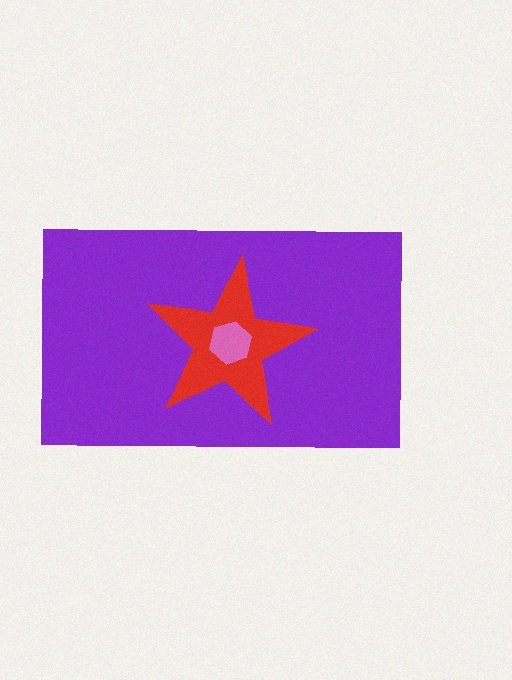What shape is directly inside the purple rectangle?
The red star.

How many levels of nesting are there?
3.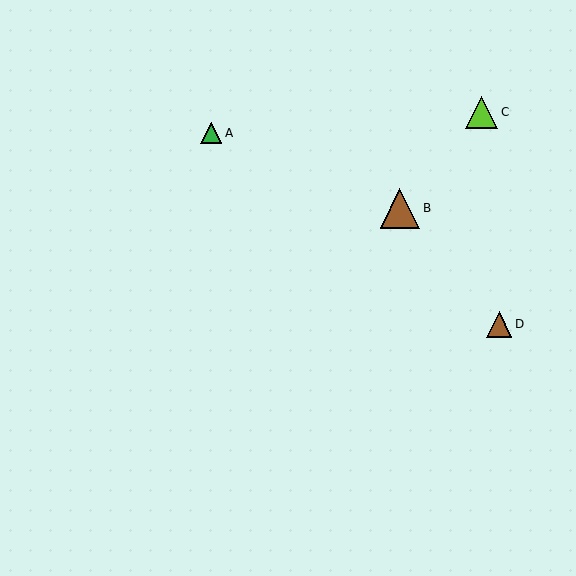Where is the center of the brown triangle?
The center of the brown triangle is at (499, 324).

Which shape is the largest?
The brown triangle (labeled B) is the largest.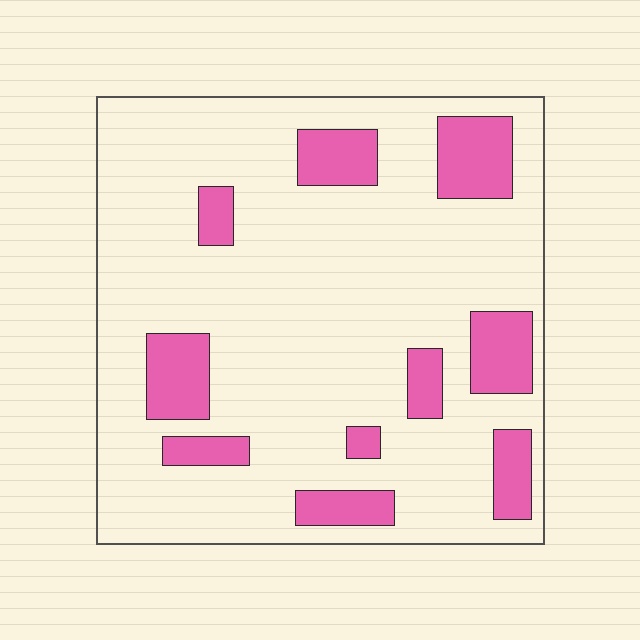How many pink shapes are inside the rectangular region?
10.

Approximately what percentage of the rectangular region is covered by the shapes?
Approximately 20%.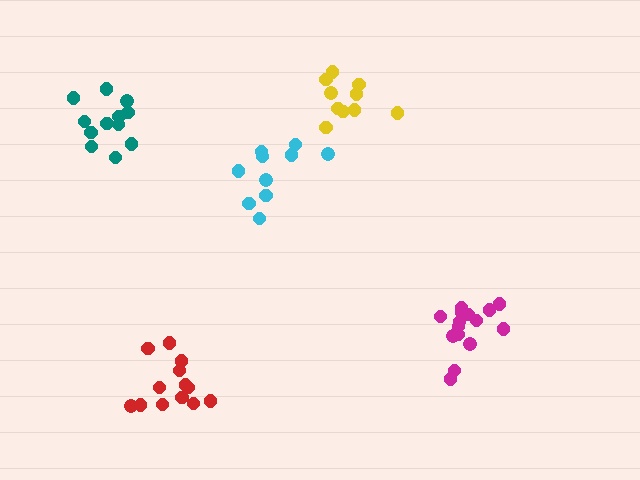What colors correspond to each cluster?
The clusters are colored: magenta, cyan, yellow, teal, red.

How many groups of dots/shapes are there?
There are 5 groups.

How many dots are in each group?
Group 1: 15 dots, Group 2: 10 dots, Group 3: 10 dots, Group 4: 12 dots, Group 5: 14 dots (61 total).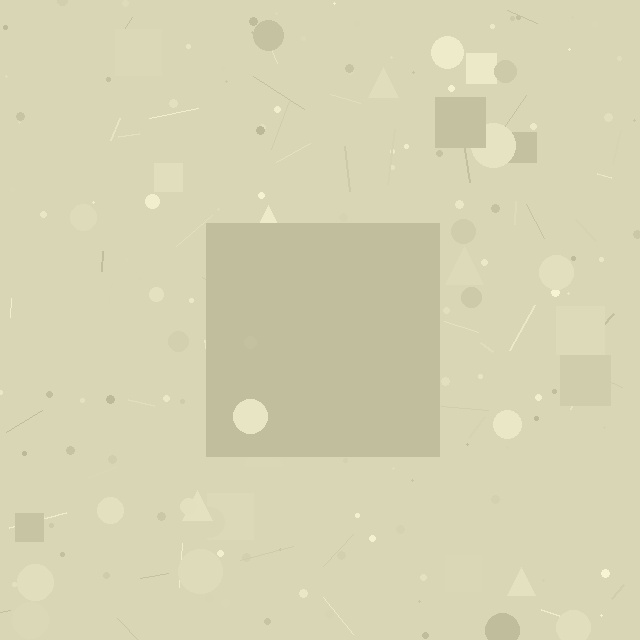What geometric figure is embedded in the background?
A square is embedded in the background.